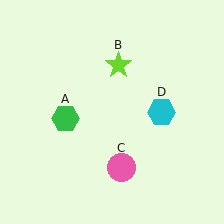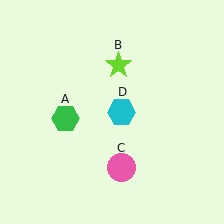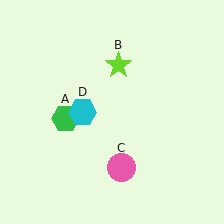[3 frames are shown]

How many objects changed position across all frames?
1 object changed position: cyan hexagon (object D).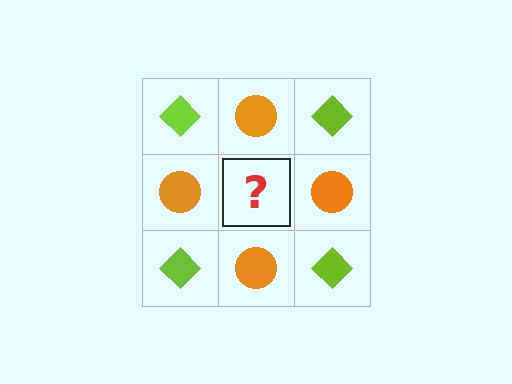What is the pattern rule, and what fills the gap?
The rule is that it alternates lime diamond and orange circle in a checkerboard pattern. The gap should be filled with a lime diamond.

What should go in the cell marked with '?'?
The missing cell should contain a lime diamond.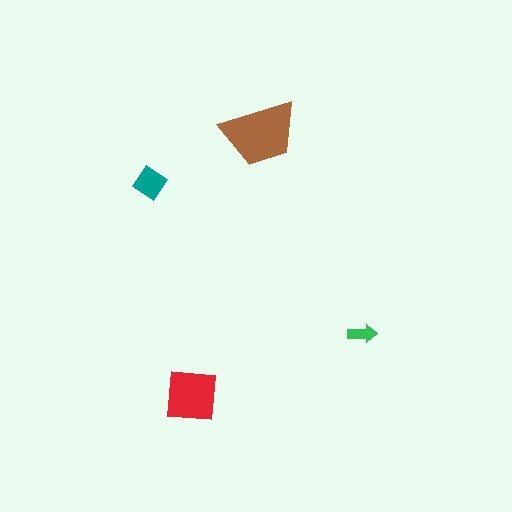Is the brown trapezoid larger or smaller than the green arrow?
Larger.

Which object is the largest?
The brown trapezoid.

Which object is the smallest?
The green arrow.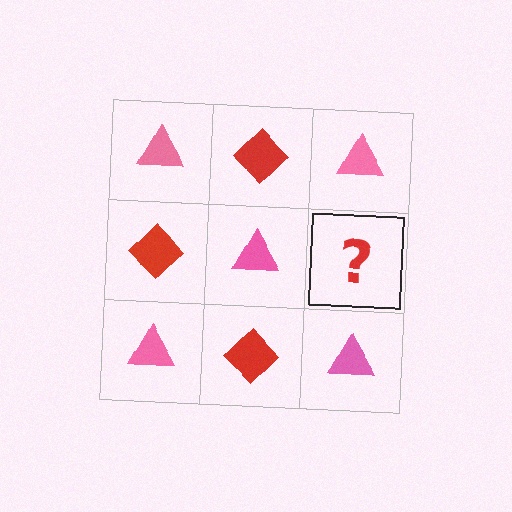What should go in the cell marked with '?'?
The missing cell should contain a red diamond.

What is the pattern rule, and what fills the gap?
The rule is that it alternates pink triangle and red diamond in a checkerboard pattern. The gap should be filled with a red diamond.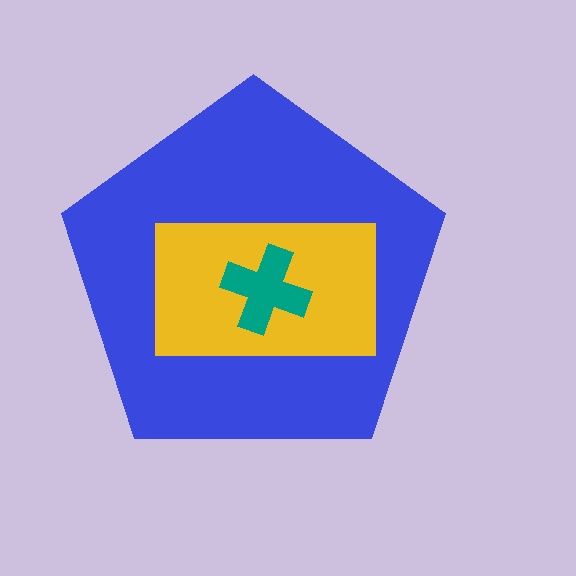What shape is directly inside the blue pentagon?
The yellow rectangle.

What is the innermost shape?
The teal cross.